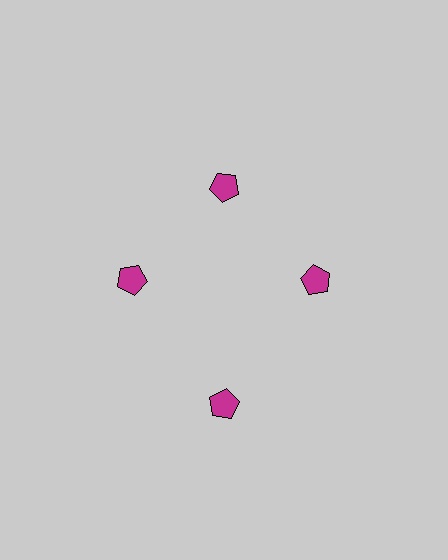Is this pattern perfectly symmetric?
No. The 4 magenta pentagons are arranged in a ring, but one element near the 6 o'clock position is pushed outward from the center, breaking the 4-fold rotational symmetry.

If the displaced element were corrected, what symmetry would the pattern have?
It would have 4-fold rotational symmetry — the pattern would map onto itself every 90 degrees.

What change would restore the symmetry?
The symmetry would be restored by moving it inward, back onto the ring so that all 4 pentagons sit at equal angles and equal distance from the center.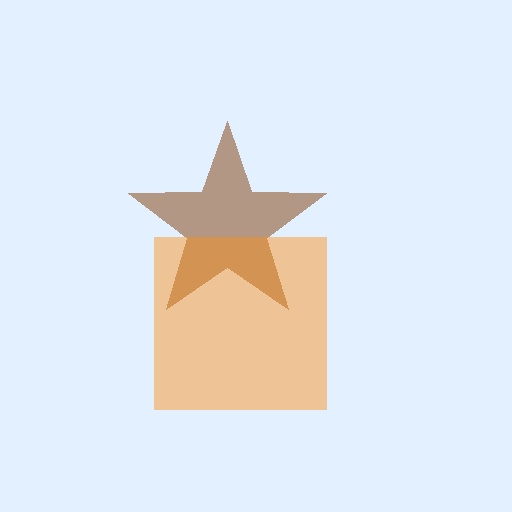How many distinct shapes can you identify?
There are 2 distinct shapes: a brown star, an orange square.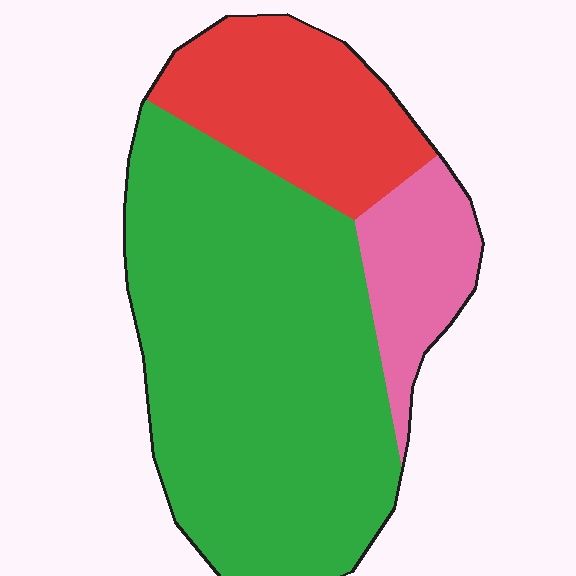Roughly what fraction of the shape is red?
Red covers 23% of the shape.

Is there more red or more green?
Green.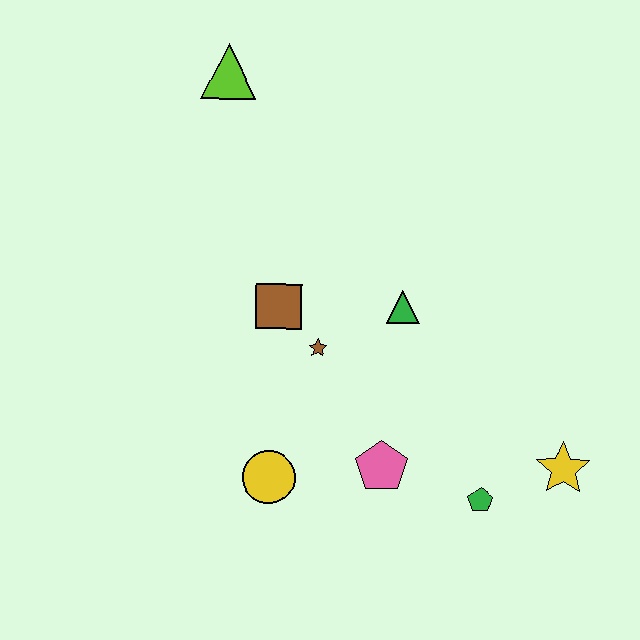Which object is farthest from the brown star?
The lime triangle is farthest from the brown star.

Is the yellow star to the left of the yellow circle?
No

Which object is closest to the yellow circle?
The pink pentagon is closest to the yellow circle.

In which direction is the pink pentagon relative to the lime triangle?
The pink pentagon is below the lime triangle.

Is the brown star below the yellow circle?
No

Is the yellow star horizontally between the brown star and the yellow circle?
No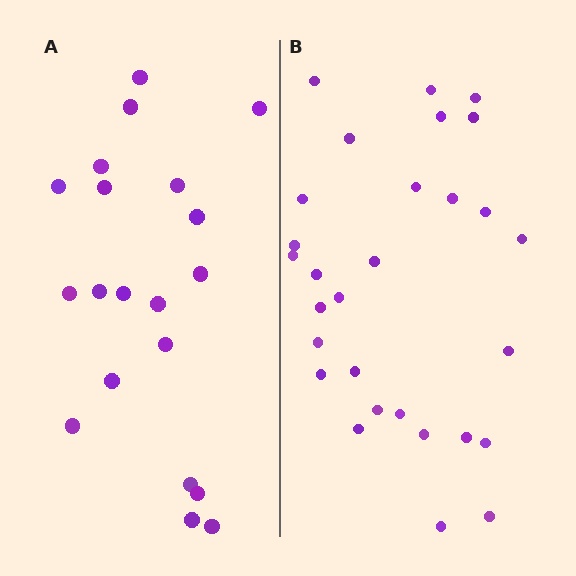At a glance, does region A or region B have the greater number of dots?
Region B (the right region) has more dots.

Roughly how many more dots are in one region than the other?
Region B has roughly 8 or so more dots than region A.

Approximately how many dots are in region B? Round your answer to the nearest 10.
About 30 dots. (The exact count is 29, which rounds to 30.)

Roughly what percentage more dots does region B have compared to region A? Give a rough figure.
About 45% more.